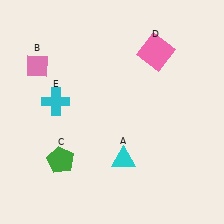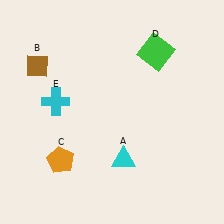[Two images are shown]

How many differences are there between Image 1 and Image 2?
There are 3 differences between the two images.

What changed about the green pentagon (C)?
In Image 1, C is green. In Image 2, it changed to orange.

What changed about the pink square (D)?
In Image 1, D is pink. In Image 2, it changed to green.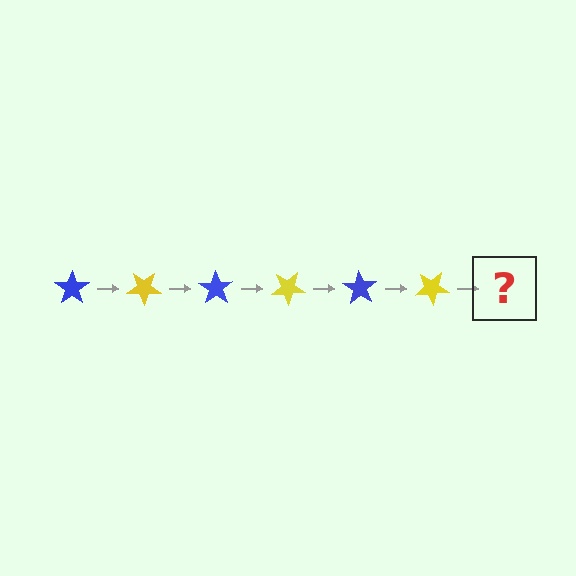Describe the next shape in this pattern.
It should be a blue star, rotated 210 degrees from the start.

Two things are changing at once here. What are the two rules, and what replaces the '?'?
The two rules are that it rotates 35 degrees each step and the color cycles through blue and yellow. The '?' should be a blue star, rotated 210 degrees from the start.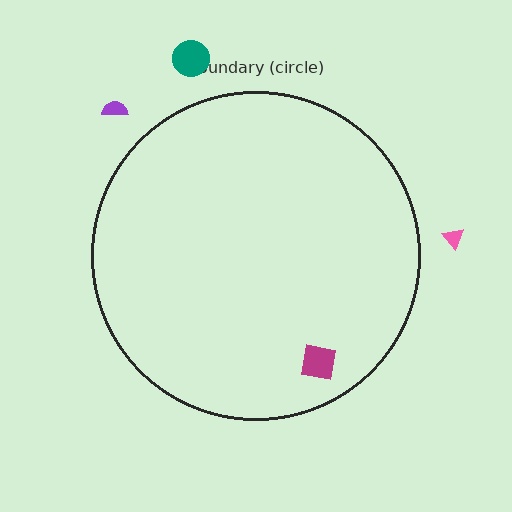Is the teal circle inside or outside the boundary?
Outside.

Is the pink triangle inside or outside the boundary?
Outside.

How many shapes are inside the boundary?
1 inside, 3 outside.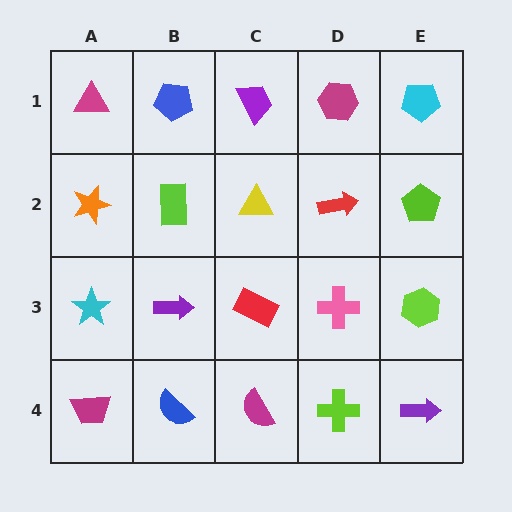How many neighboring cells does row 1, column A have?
2.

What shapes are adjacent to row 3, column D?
A red arrow (row 2, column D), a lime cross (row 4, column D), a red rectangle (row 3, column C), a lime hexagon (row 3, column E).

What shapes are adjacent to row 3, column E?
A lime pentagon (row 2, column E), a purple arrow (row 4, column E), a pink cross (row 3, column D).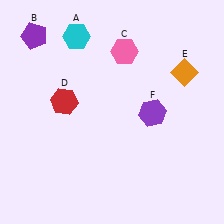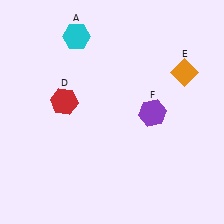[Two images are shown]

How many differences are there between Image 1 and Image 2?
There are 2 differences between the two images.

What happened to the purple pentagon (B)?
The purple pentagon (B) was removed in Image 2. It was in the top-left area of Image 1.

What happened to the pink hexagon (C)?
The pink hexagon (C) was removed in Image 2. It was in the top-right area of Image 1.